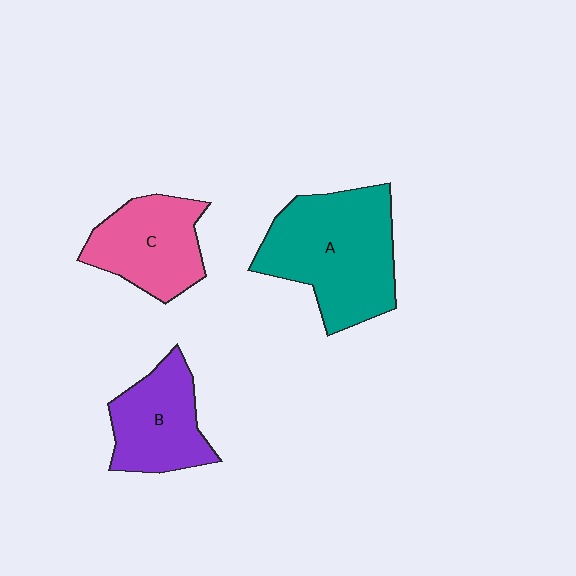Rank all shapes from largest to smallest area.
From largest to smallest: A (teal), C (pink), B (purple).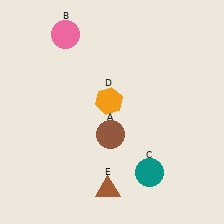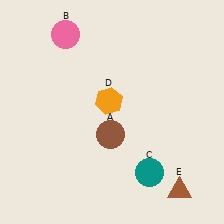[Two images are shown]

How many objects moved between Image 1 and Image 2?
1 object moved between the two images.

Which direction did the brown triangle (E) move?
The brown triangle (E) moved right.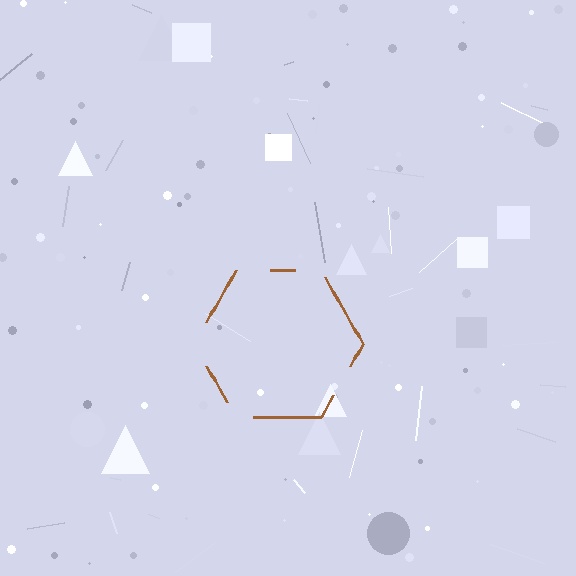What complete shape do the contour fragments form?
The contour fragments form a hexagon.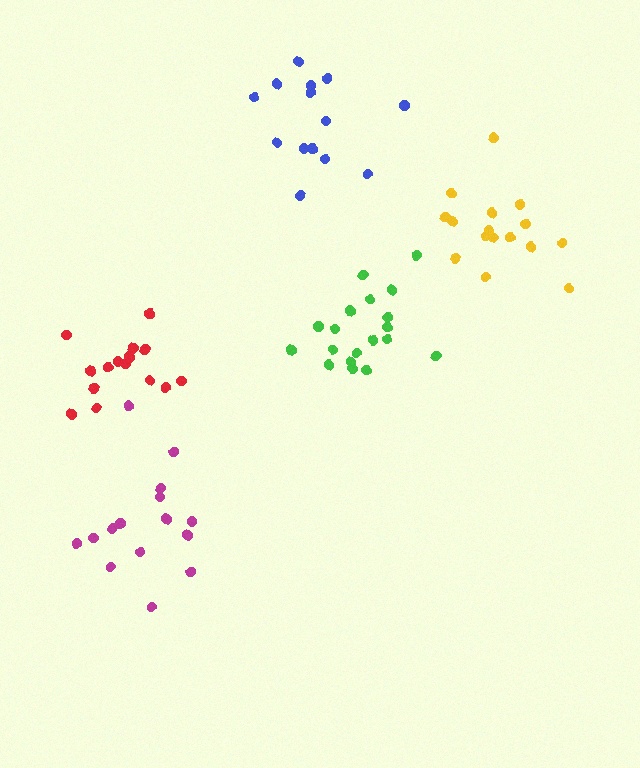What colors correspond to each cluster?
The clusters are colored: yellow, blue, magenta, red, green.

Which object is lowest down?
The magenta cluster is bottommost.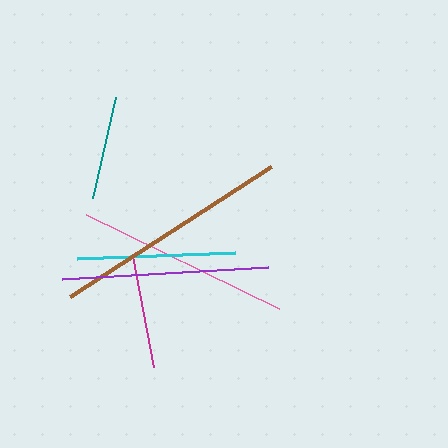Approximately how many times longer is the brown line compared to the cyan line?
The brown line is approximately 1.5 times the length of the cyan line.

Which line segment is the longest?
The brown line is the longest at approximately 240 pixels.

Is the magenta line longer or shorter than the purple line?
The purple line is longer than the magenta line.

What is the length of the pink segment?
The pink segment is approximately 214 pixels long.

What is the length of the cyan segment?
The cyan segment is approximately 159 pixels long.